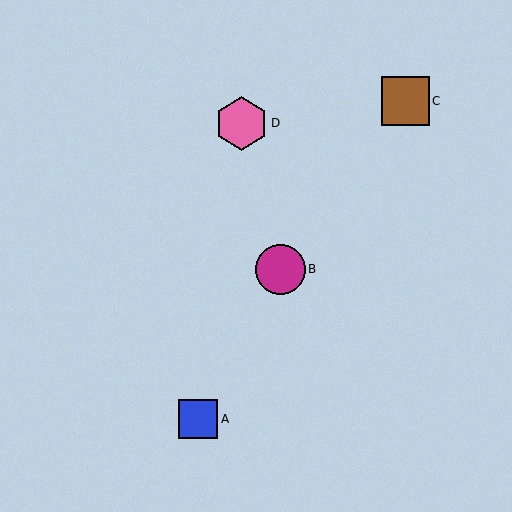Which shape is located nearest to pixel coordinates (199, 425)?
The blue square (labeled A) at (198, 419) is nearest to that location.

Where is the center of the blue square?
The center of the blue square is at (198, 419).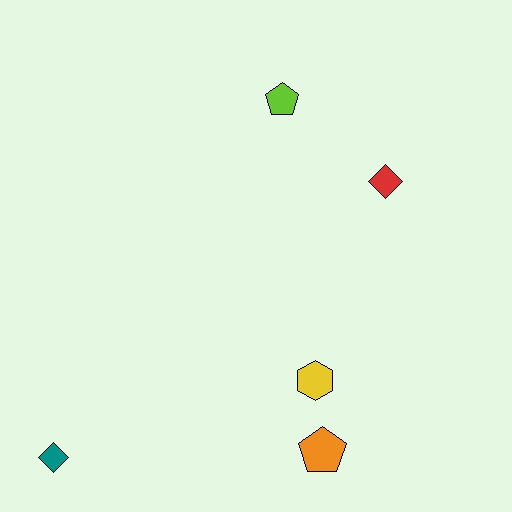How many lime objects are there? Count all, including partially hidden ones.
There is 1 lime object.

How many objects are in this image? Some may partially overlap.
There are 5 objects.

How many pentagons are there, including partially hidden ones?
There are 2 pentagons.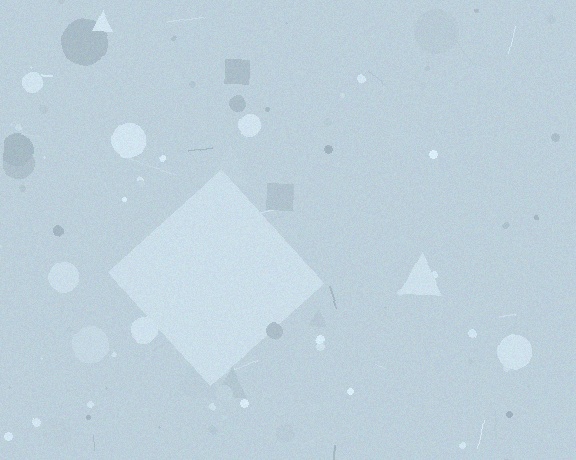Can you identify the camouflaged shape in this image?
The camouflaged shape is a diamond.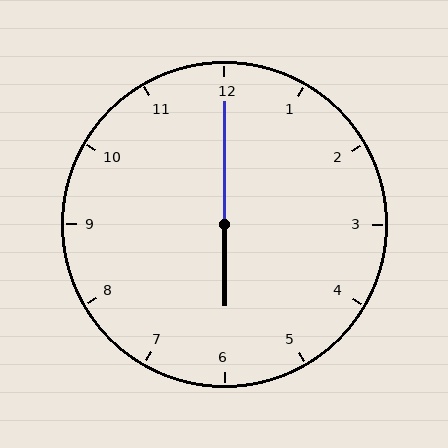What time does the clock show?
6:00.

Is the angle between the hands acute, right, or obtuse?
It is obtuse.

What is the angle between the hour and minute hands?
Approximately 180 degrees.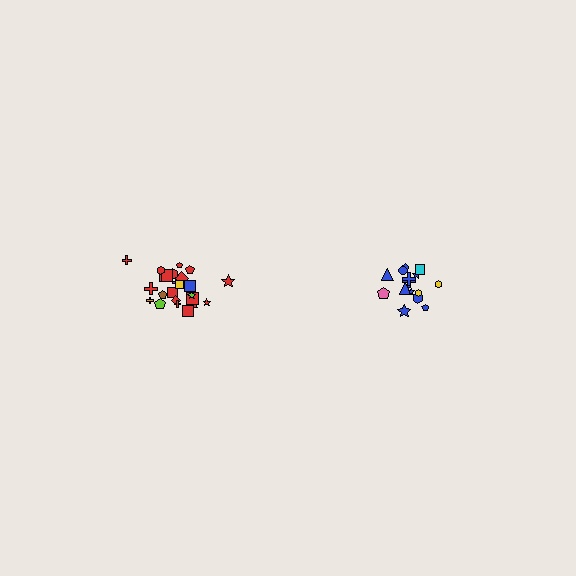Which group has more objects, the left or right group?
The left group.